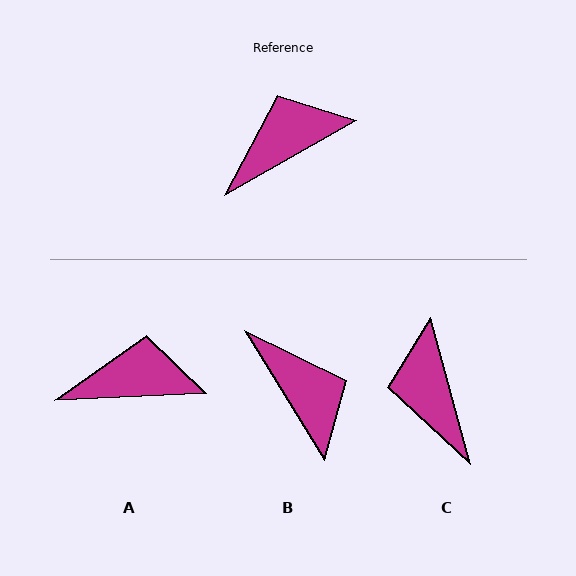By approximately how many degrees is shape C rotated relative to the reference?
Approximately 75 degrees counter-clockwise.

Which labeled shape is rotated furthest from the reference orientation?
B, about 88 degrees away.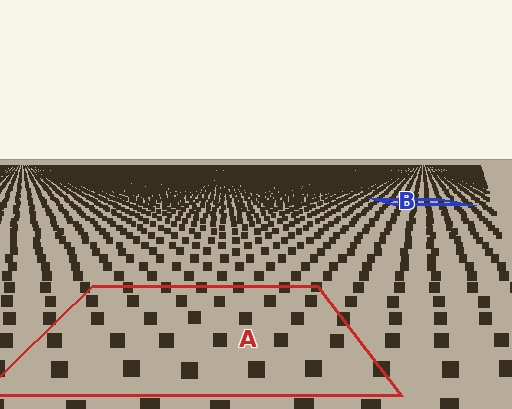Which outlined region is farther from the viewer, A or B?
Region B is farther from the viewer — the texture elements inside it appear smaller and more densely packed.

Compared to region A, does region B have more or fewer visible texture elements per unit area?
Region B has more texture elements per unit area — they are packed more densely because it is farther away.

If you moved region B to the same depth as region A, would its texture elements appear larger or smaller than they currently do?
They would appear larger. At a closer depth, the same texture elements are projected at a bigger on-screen size.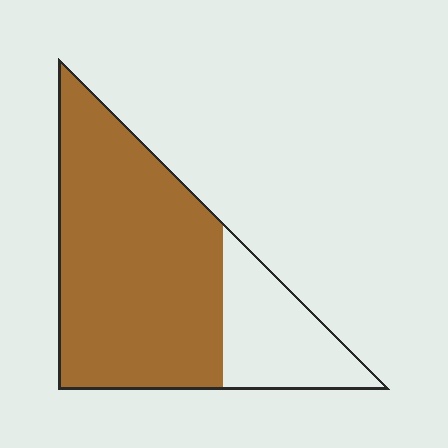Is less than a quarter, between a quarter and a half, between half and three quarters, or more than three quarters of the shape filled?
Between half and three quarters.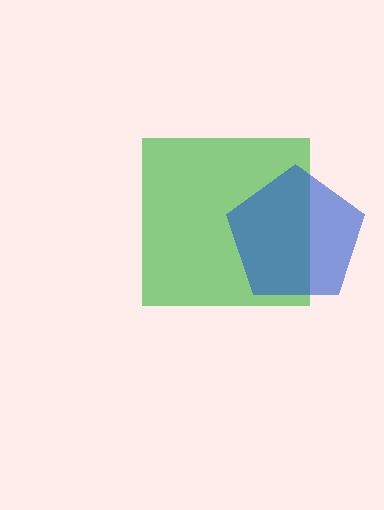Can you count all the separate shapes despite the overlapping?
Yes, there are 2 separate shapes.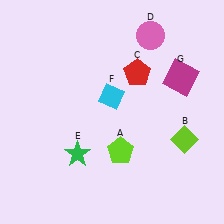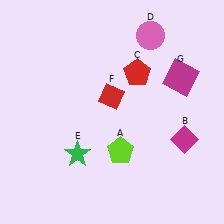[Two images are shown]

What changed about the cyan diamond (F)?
In Image 1, F is cyan. In Image 2, it changed to red.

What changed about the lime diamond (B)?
In Image 1, B is lime. In Image 2, it changed to magenta.